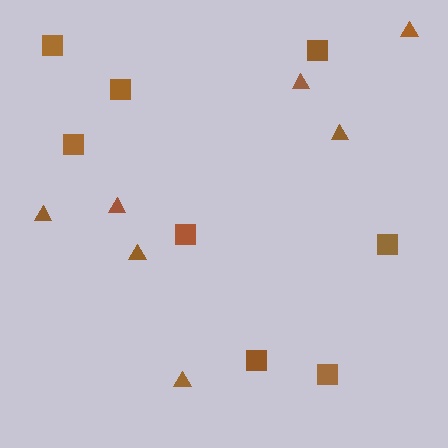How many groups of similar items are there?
There are 2 groups: one group of triangles (7) and one group of squares (8).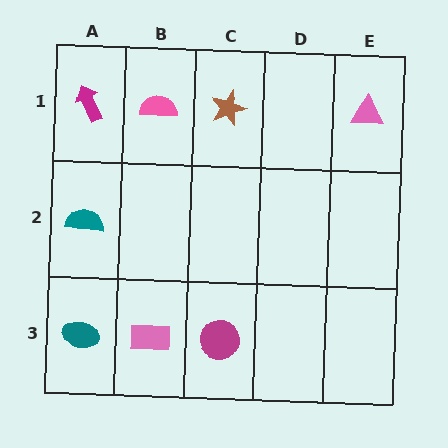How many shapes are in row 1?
4 shapes.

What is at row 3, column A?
A teal ellipse.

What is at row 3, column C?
A magenta circle.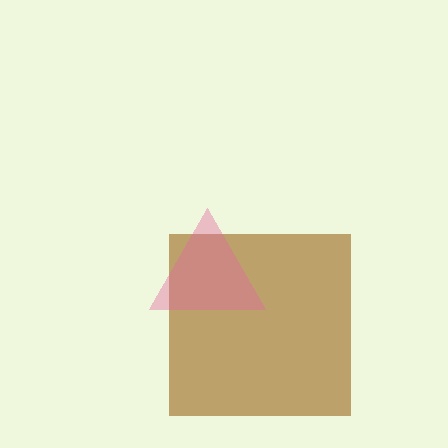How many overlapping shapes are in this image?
There are 2 overlapping shapes in the image.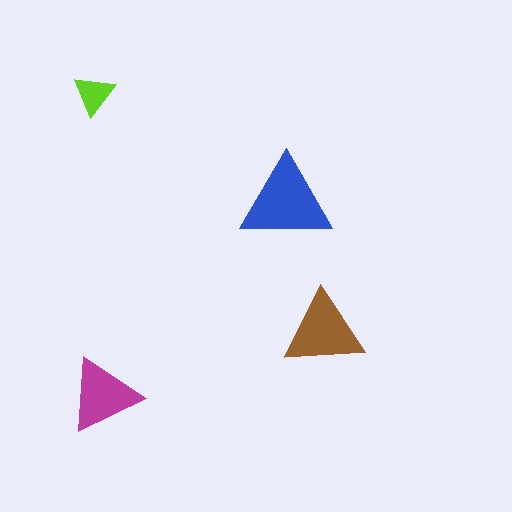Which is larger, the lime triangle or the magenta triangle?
The magenta one.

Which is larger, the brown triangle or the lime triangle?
The brown one.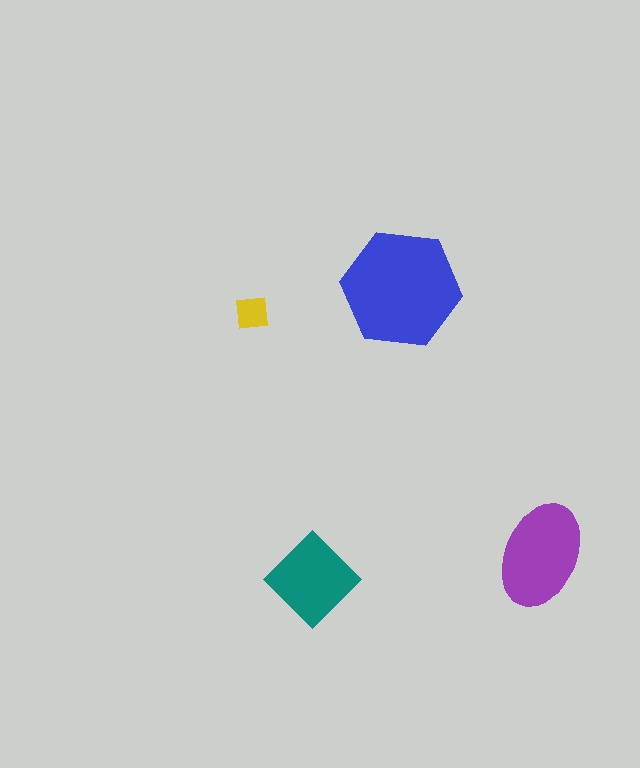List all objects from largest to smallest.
The blue hexagon, the purple ellipse, the teal diamond, the yellow square.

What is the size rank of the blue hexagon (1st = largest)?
1st.